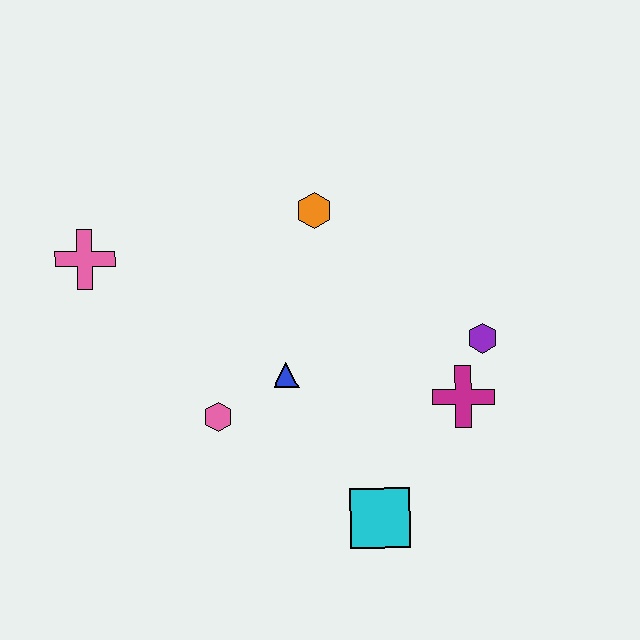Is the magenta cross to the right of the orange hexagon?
Yes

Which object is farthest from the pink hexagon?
The purple hexagon is farthest from the pink hexagon.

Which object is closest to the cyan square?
The magenta cross is closest to the cyan square.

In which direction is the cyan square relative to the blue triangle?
The cyan square is below the blue triangle.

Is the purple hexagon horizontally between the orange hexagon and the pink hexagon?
No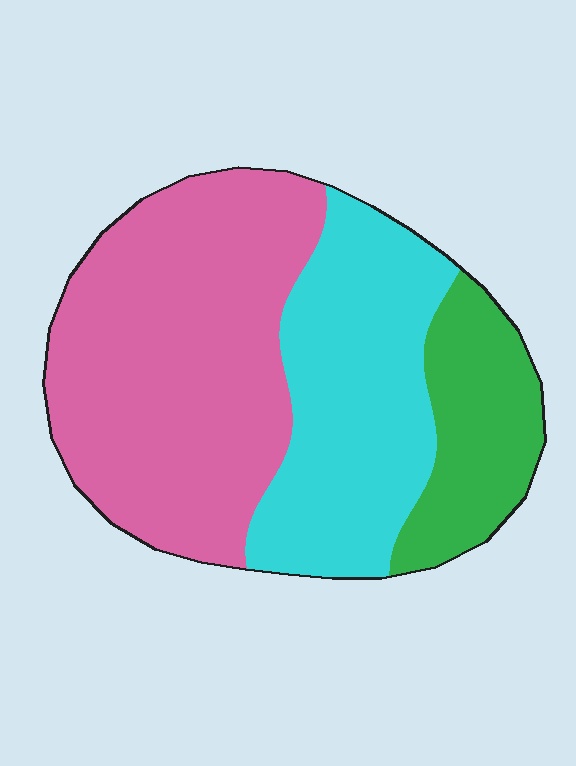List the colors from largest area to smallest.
From largest to smallest: pink, cyan, green.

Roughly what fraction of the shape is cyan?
Cyan takes up between a sixth and a third of the shape.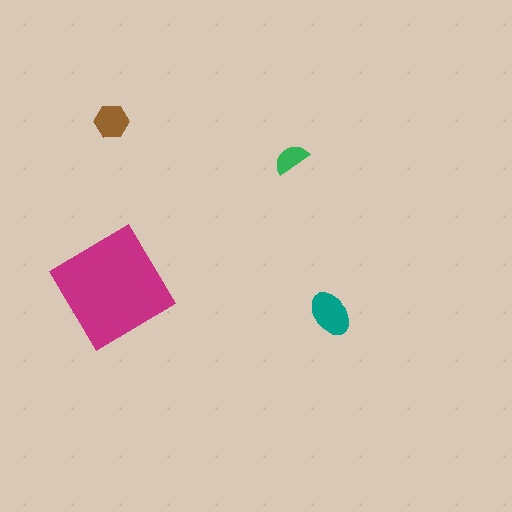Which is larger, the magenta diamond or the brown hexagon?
The magenta diamond.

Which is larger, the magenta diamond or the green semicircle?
The magenta diamond.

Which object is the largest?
The magenta diamond.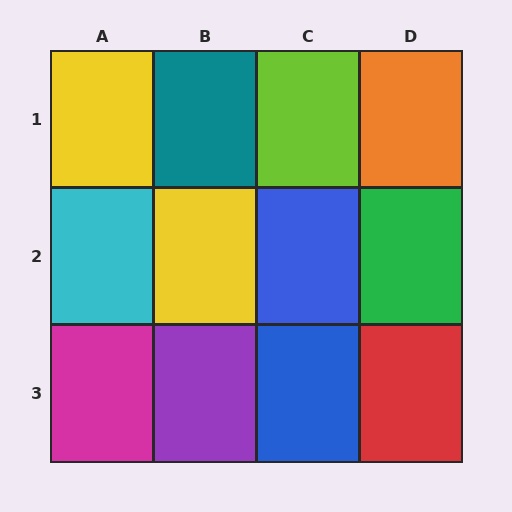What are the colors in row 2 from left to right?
Cyan, yellow, blue, green.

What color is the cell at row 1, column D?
Orange.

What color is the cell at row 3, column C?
Blue.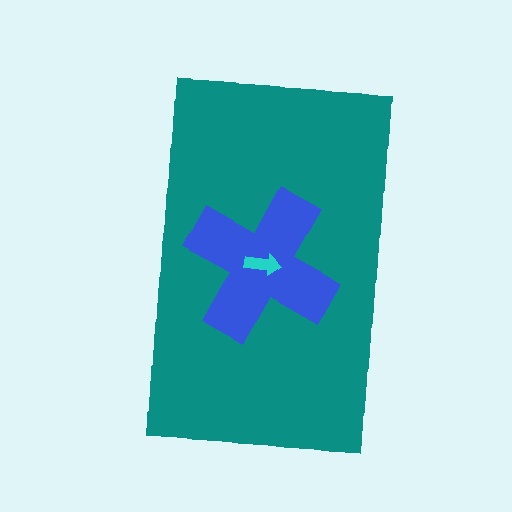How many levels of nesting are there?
3.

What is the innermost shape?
The cyan arrow.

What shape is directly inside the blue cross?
The cyan arrow.